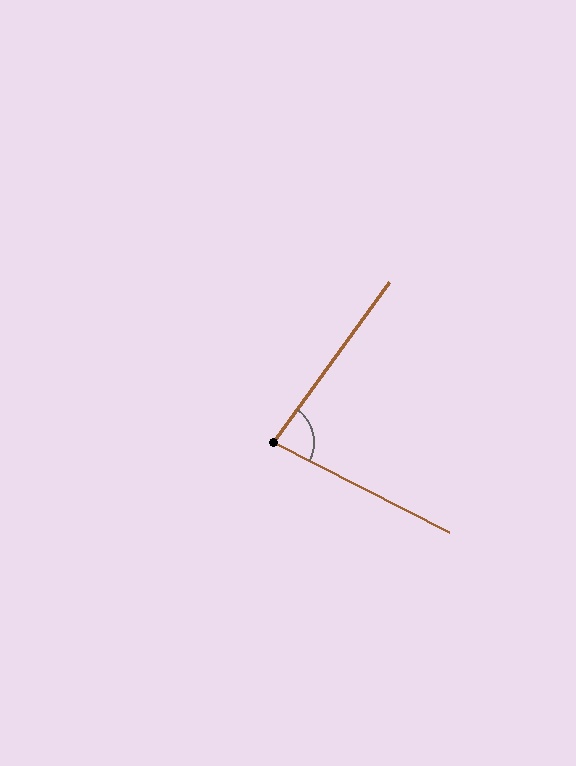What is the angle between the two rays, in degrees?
Approximately 81 degrees.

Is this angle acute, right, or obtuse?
It is acute.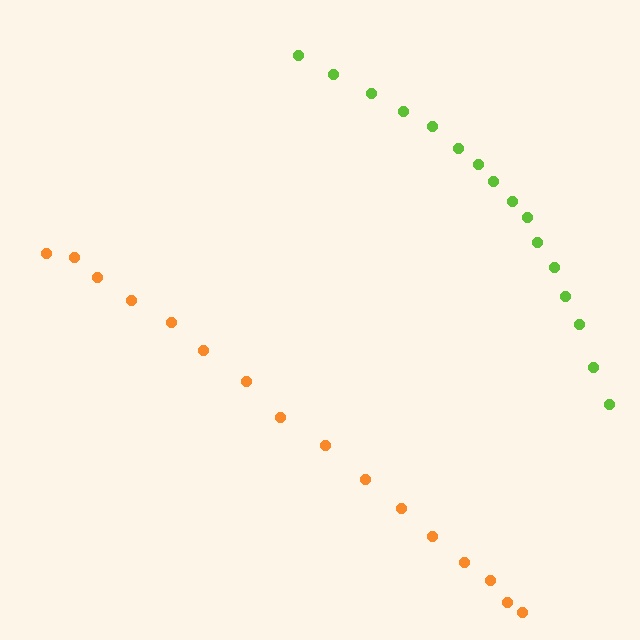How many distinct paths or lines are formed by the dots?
There are 2 distinct paths.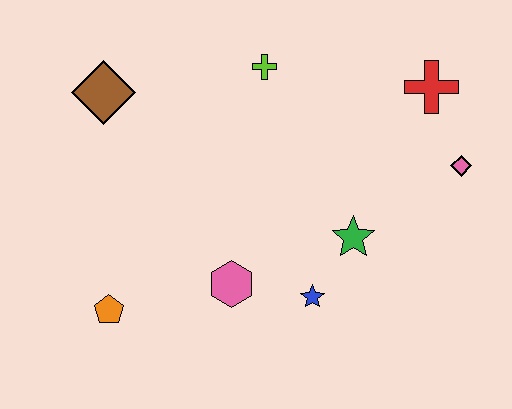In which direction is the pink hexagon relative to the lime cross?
The pink hexagon is below the lime cross.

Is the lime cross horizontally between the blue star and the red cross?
No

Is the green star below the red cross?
Yes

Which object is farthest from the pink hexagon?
The red cross is farthest from the pink hexagon.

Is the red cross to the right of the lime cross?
Yes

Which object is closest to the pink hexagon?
The blue star is closest to the pink hexagon.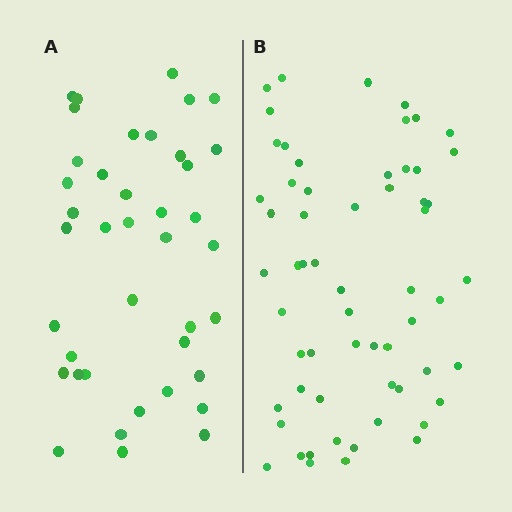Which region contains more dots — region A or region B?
Region B (the right region) has more dots.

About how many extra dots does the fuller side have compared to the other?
Region B has approximately 20 more dots than region A.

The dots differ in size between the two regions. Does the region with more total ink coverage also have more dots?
No. Region A has more total ink coverage because its dots are larger, but region B actually contains more individual dots. Total area can be misleading — the number of items is what matters here.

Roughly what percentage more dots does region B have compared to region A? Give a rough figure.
About 50% more.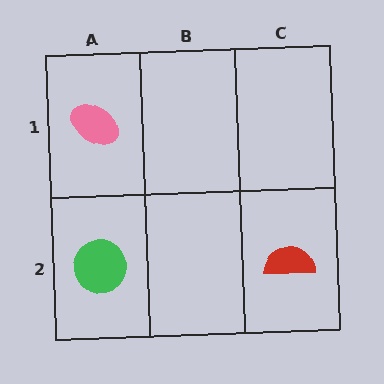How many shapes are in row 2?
2 shapes.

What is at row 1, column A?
A pink ellipse.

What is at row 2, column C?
A red semicircle.